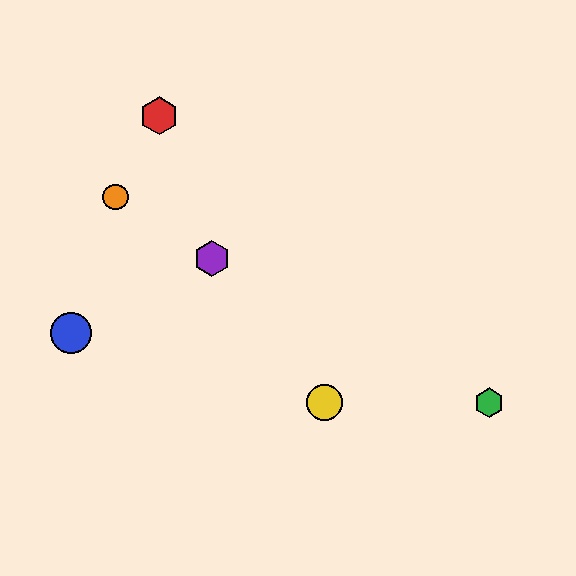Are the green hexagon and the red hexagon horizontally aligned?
No, the green hexagon is at y≈403 and the red hexagon is at y≈116.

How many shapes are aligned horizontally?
2 shapes (the green hexagon, the yellow circle) are aligned horizontally.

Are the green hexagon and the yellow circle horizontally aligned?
Yes, both are at y≈403.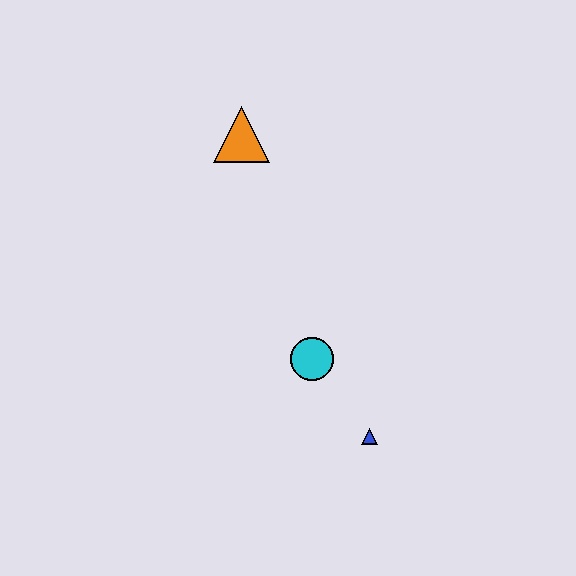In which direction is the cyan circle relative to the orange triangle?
The cyan circle is below the orange triangle.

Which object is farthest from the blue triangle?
The orange triangle is farthest from the blue triangle.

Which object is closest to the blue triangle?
The cyan circle is closest to the blue triangle.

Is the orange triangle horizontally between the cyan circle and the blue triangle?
No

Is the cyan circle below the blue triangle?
No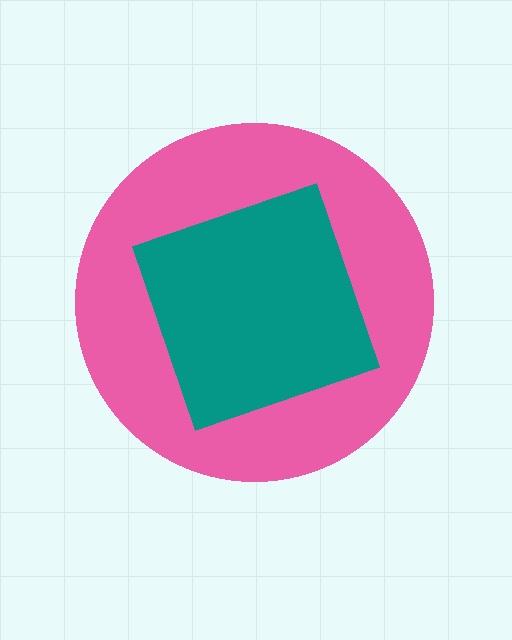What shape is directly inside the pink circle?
The teal square.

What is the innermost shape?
The teal square.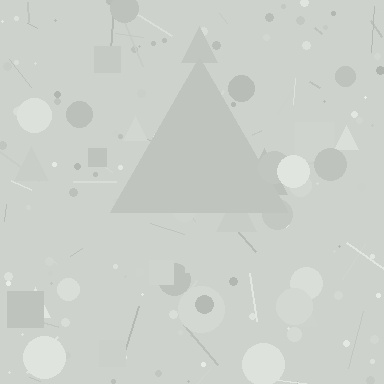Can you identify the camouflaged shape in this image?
The camouflaged shape is a triangle.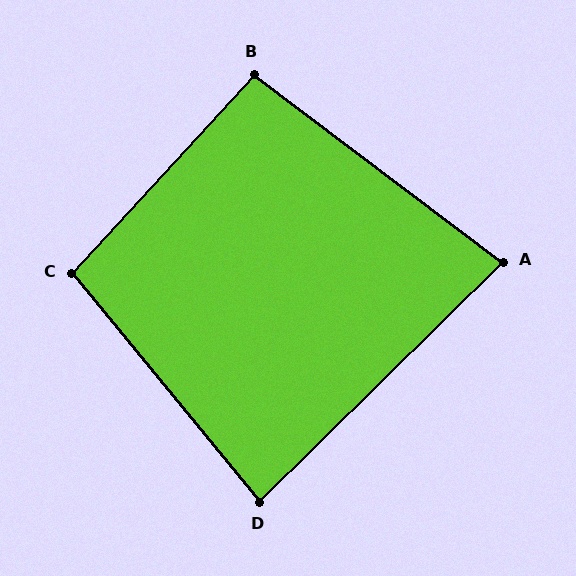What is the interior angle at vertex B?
Approximately 95 degrees (obtuse).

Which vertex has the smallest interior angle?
A, at approximately 82 degrees.